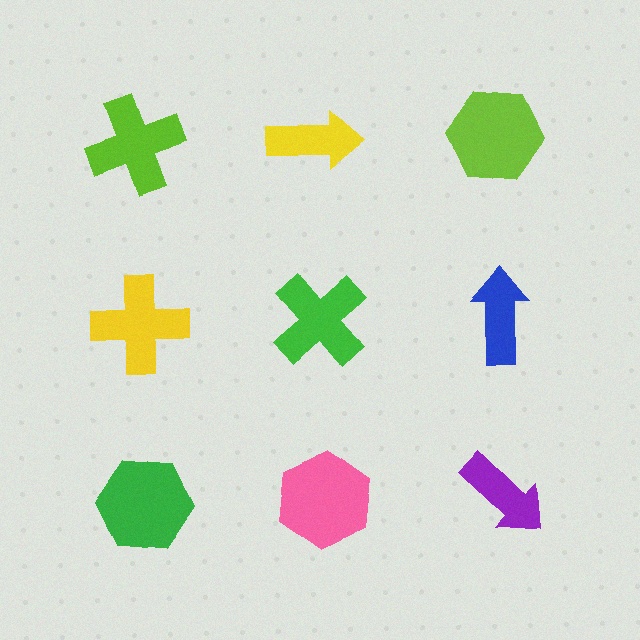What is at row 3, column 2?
A pink hexagon.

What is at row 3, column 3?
A purple arrow.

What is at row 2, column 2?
A green cross.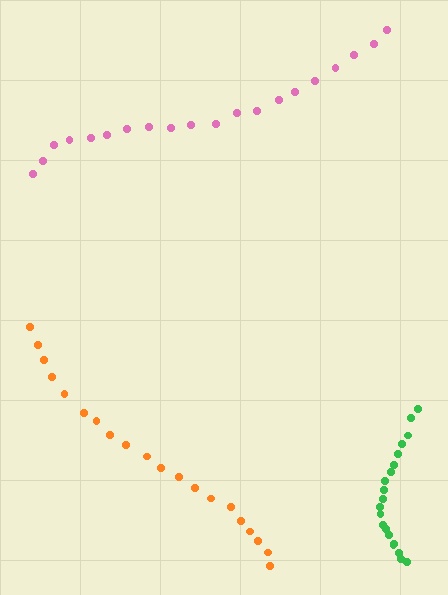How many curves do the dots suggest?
There are 3 distinct paths.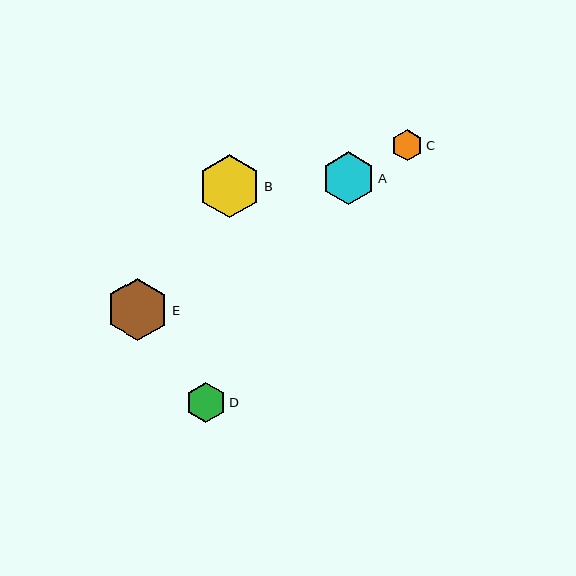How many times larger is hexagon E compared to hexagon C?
Hexagon E is approximately 2.0 times the size of hexagon C.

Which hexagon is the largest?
Hexagon B is the largest with a size of approximately 63 pixels.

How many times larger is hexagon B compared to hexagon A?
Hexagon B is approximately 1.2 times the size of hexagon A.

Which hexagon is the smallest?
Hexagon C is the smallest with a size of approximately 32 pixels.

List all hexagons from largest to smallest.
From largest to smallest: B, E, A, D, C.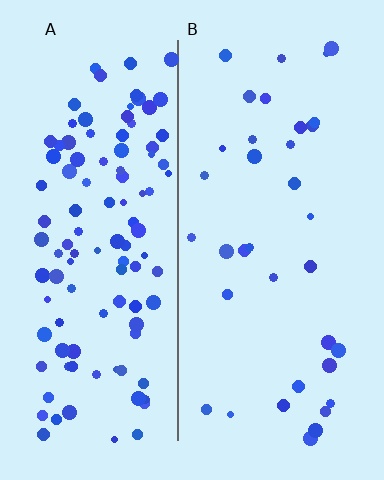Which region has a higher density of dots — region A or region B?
A (the left).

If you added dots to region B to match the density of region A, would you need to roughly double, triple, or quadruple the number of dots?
Approximately triple.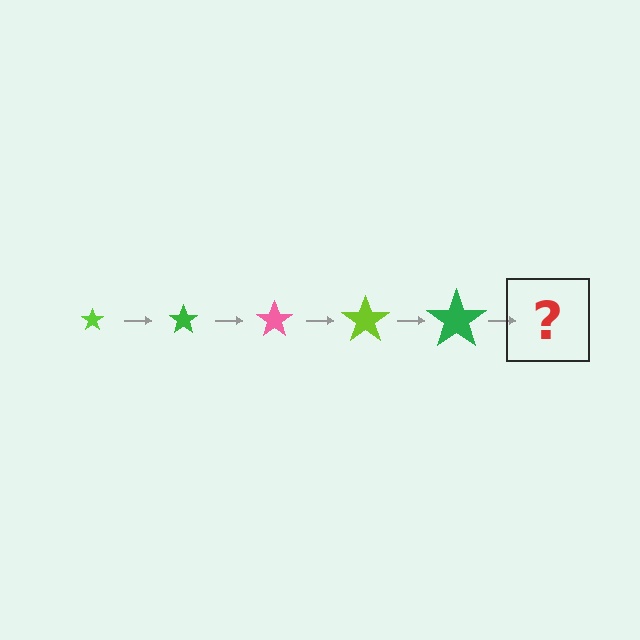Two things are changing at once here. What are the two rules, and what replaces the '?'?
The two rules are that the star grows larger each step and the color cycles through lime, green, and pink. The '?' should be a pink star, larger than the previous one.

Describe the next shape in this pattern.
It should be a pink star, larger than the previous one.